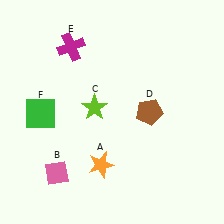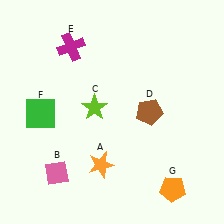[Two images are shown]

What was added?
An orange pentagon (G) was added in Image 2.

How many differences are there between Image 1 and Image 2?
There is 1 difference between the two images.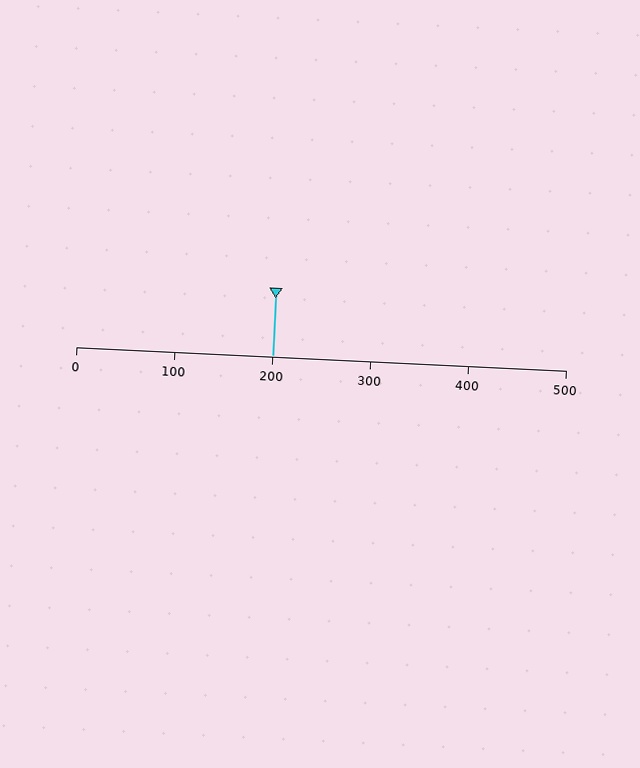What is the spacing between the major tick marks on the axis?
The major ticks are spaced 100 apart.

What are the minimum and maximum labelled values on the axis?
The axis runs from 0 to 500.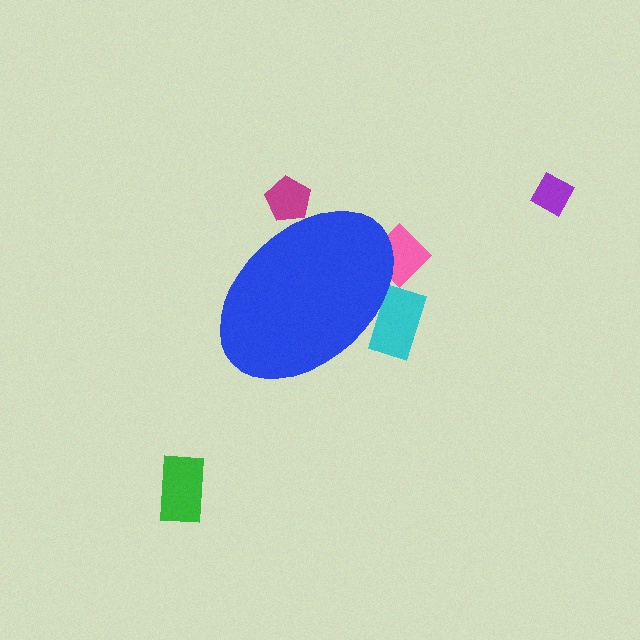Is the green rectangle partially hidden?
No, the green rectangle is fully visible.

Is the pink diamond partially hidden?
Yes, the pink diamond is partially hidden behind the blue ellipse.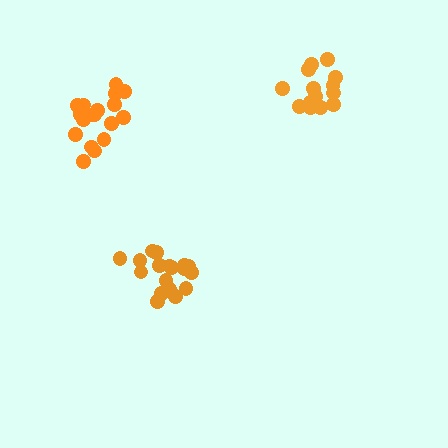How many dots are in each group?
Group 1: 18 dots, Group 2: 14 dots, Group 3: 18 dots (50 total).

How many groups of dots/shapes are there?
There are 3 groups.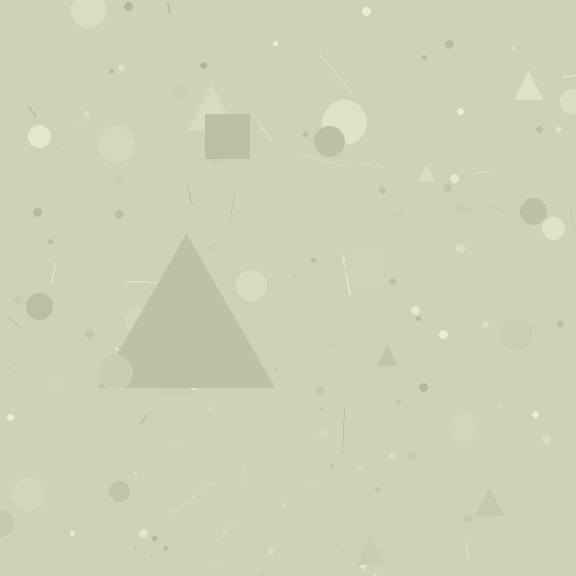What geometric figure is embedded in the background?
A triangle is embedded in the background.